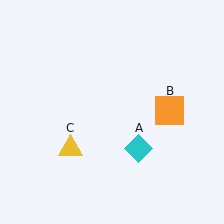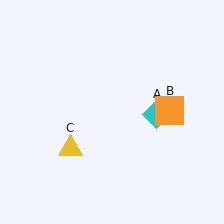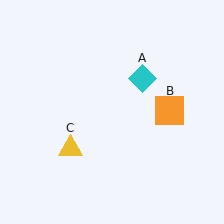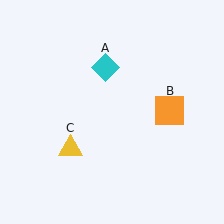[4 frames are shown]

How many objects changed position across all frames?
1 object changed position: cyan diamond (object A).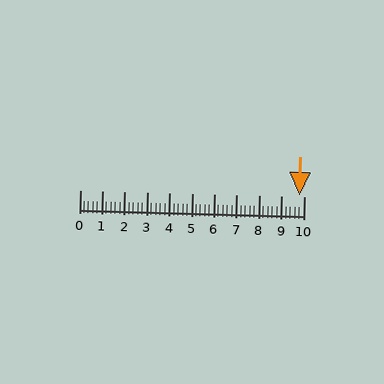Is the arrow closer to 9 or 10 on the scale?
The arrow is closer to 10.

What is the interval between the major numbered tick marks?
The major tick marks are spaced 1 units apart.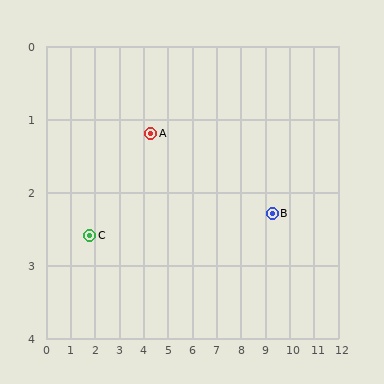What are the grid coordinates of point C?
Point C is at approximately (1.8, 2.6).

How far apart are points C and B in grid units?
Points C and B are about 7.5 grid units apart.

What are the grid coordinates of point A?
Point A is at approximately (4.3, 1.2).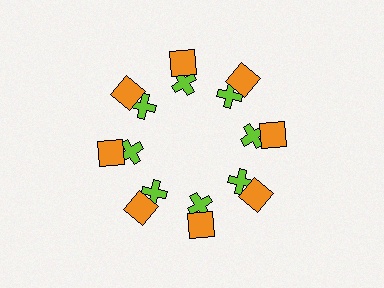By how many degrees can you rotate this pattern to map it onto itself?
The pattern maps onto itself every 45 degrees of rotation.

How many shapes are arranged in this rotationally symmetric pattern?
There are 16 shapes, arranged in 8 groups of 2.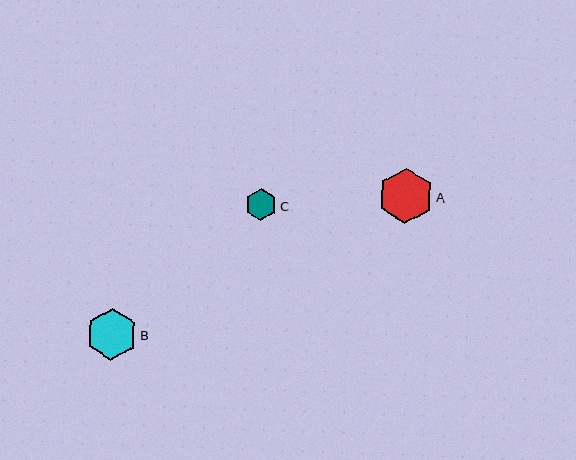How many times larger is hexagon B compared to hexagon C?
Hexagon B is approximately 1.6 times the size of hexagon C.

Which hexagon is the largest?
Hexagon A is the largest with a size of approximately 55 pixels.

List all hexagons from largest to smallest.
From largest to smallest: A, B, C.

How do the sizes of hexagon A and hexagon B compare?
Hexagon A and hexagon B are approximately the same size.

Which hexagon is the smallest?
Hexagon C is the smallest with a size of approximately 32 pixels.